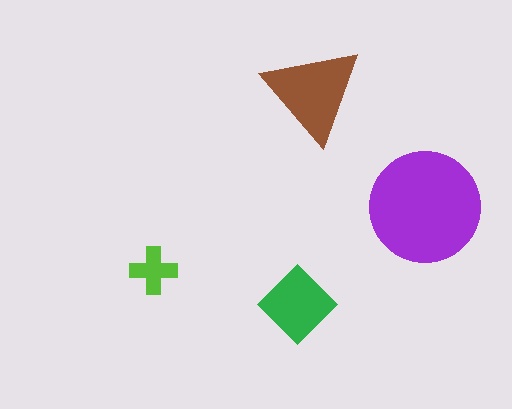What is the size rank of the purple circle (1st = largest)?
1st.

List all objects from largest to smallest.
The purple circle, the brown triangle, the green diamond, the lime cross.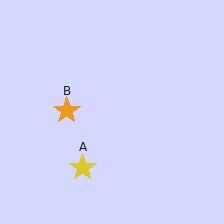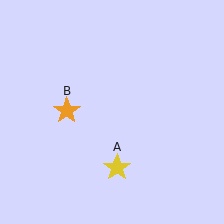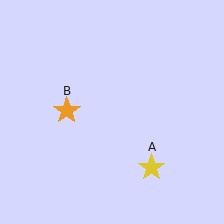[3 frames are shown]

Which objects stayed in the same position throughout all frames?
Orange star (object B) remained stationary.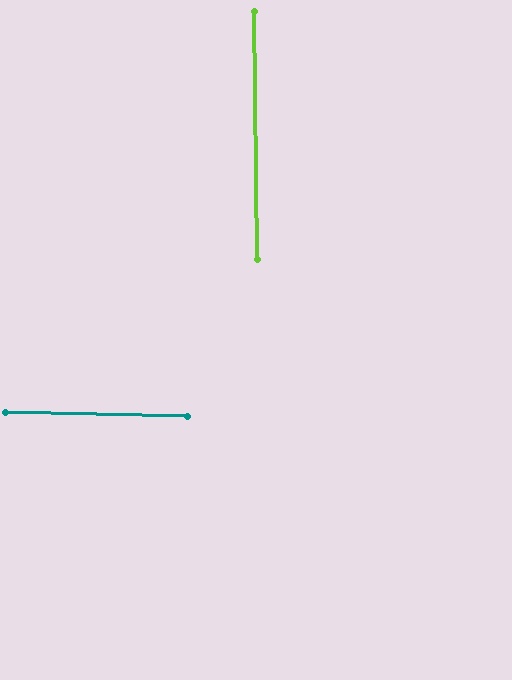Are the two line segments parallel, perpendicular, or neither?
Perpendicular — they meet at approximately 88°.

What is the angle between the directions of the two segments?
Approximately 88 degrees.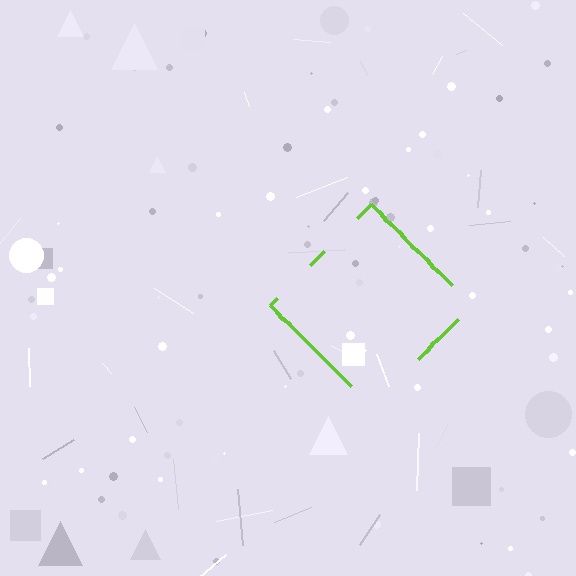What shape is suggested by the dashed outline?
The dashed outline suggests a diamond.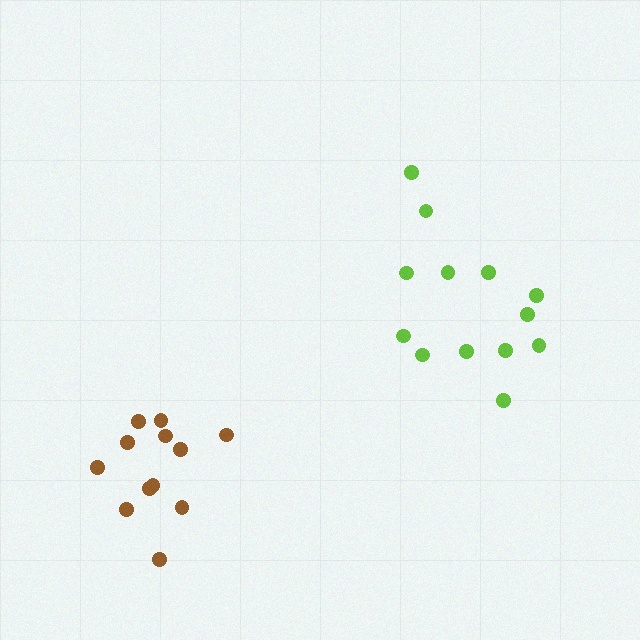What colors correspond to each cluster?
The clusters are colored: brown, lime.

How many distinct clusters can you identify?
There are 2 distinct clusters.